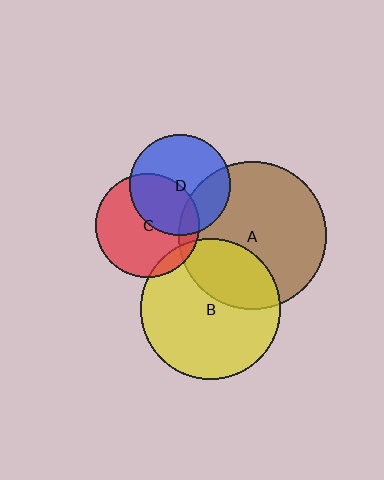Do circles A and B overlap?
Yes.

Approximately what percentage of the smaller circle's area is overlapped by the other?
Approximately 30%.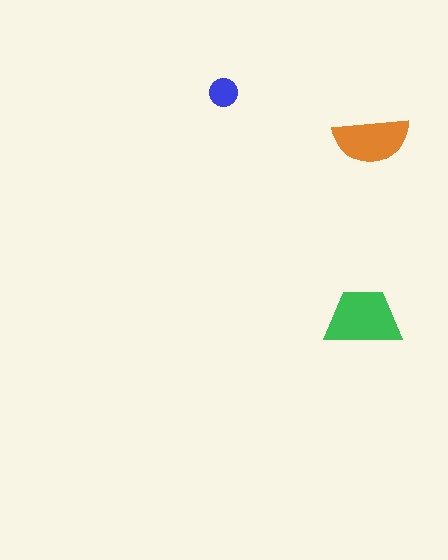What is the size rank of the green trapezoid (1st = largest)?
1st.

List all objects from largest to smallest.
The green trapezoid, the orange semicircle, the blue circle.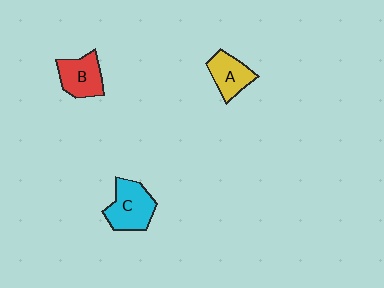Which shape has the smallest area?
Shape A (yellow).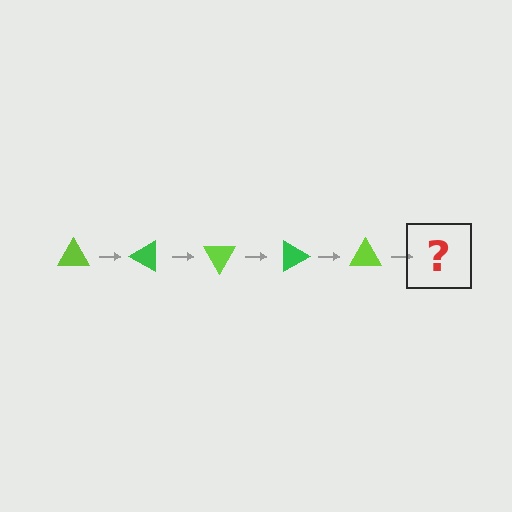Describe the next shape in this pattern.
It should be a green triangle, rotated 150 degrees from the start.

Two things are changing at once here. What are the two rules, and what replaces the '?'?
The two rules are that it rotates 30 degrees each step and the color cycles through lime and green. The '?' should be a green triangle, rotated 150 degrees from the start.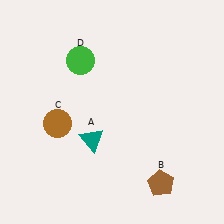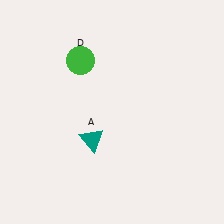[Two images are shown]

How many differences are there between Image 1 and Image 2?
There are 2 differences between the two images.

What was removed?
The brown pentagon (B), the brown circle (C) were removed in Image 2.